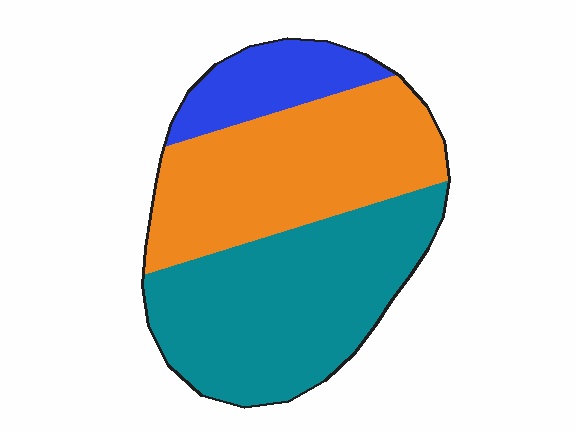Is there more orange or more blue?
Orange.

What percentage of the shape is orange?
Orange covers about 40% of the shape.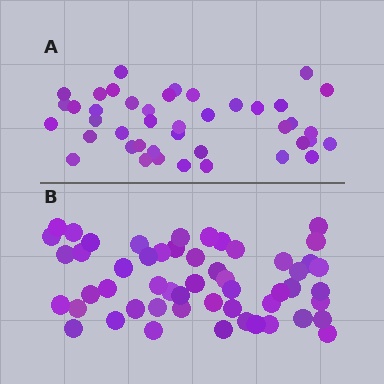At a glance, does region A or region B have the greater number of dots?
Region B (the bottom region) has more dots.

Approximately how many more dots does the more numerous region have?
Region B has roughly 12 or so more dots than region A.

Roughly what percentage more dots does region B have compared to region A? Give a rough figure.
About 25% more.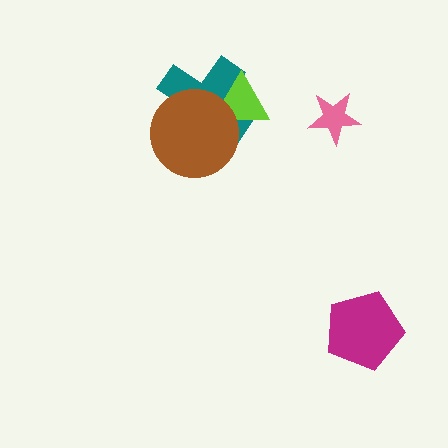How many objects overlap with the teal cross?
2 objects overlap with the teal cross.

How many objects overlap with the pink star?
0 objects overlap with the pink star.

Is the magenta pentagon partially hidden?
No, no other shape covers it.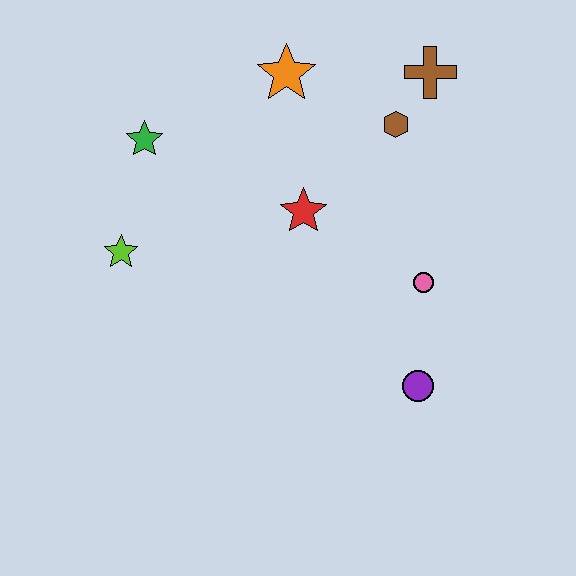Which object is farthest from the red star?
The purple circle is farthest from the red star.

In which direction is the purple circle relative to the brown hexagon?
The purple circle is below the brown hexagon.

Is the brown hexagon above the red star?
Yes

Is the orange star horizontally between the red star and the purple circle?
No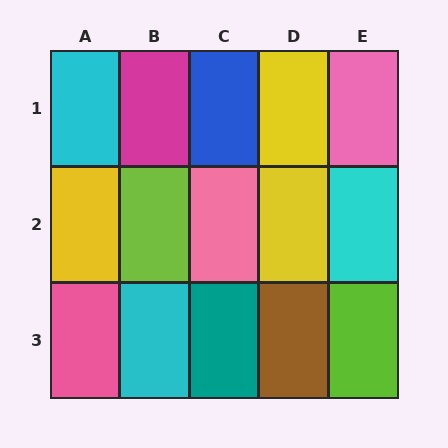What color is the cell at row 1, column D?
Yellow.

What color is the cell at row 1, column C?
Blue.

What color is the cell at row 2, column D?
Yellow.